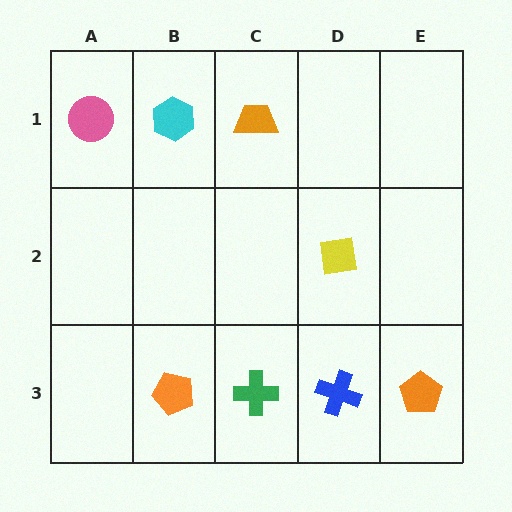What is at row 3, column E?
An orange pentagon.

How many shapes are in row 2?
1 shape.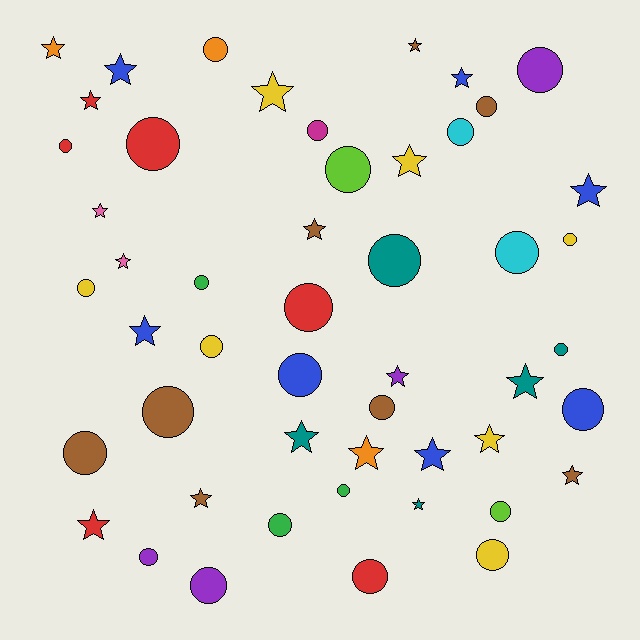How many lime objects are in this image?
There are 2 lime objects.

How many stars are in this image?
There are 22 stars.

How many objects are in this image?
There are 50 objects.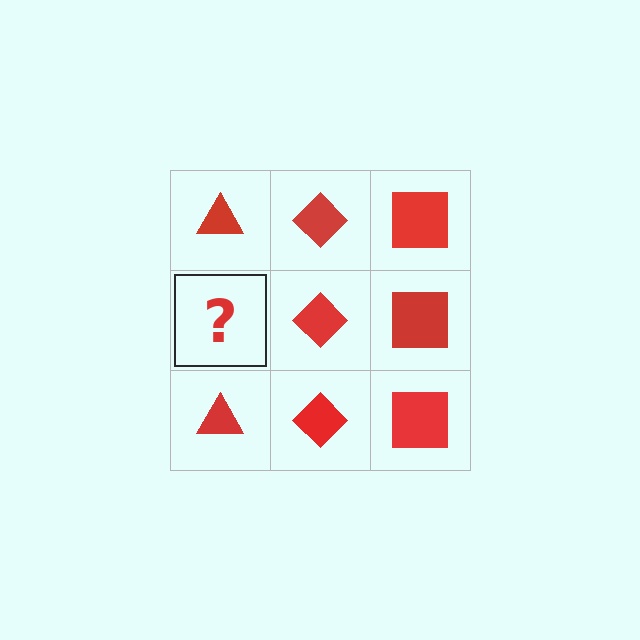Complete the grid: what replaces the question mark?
The question mark should be replaced with a red triangle.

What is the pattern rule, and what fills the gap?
The rule is that each column has a consistent shape. The gap should be filled with a red triangle.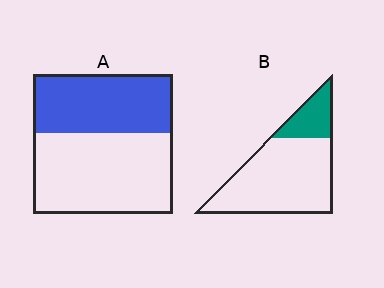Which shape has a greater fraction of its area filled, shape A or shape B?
Shape A.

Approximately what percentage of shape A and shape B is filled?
A is approximately 40% and B is approximately 20%.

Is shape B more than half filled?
No.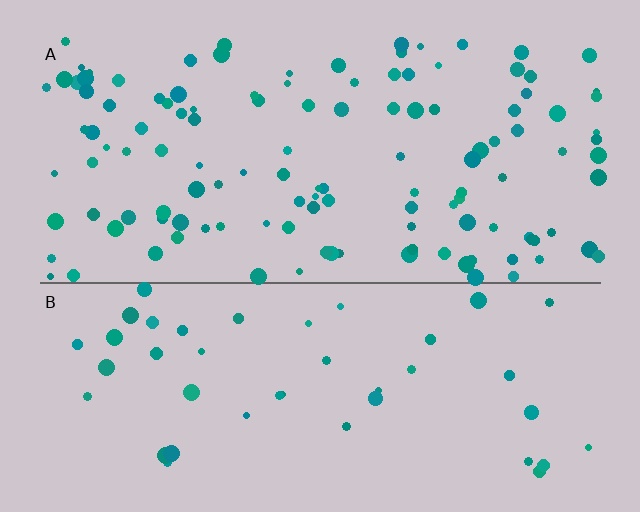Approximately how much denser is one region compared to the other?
Approximately 2.8× — region A over region B.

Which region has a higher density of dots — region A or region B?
A (the top).